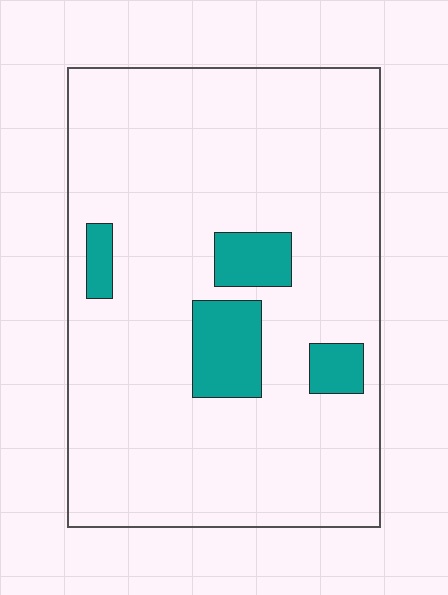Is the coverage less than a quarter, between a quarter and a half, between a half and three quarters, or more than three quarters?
Less than a quarter.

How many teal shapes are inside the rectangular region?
4.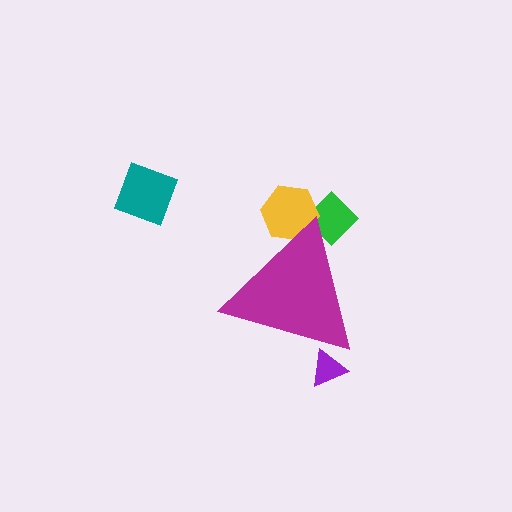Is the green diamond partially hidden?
Yes, the green diamond is partially hidden behind the magenta triangle.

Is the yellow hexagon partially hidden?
Yes, the yellow hexagon is partially hidden behind the magenta triangle.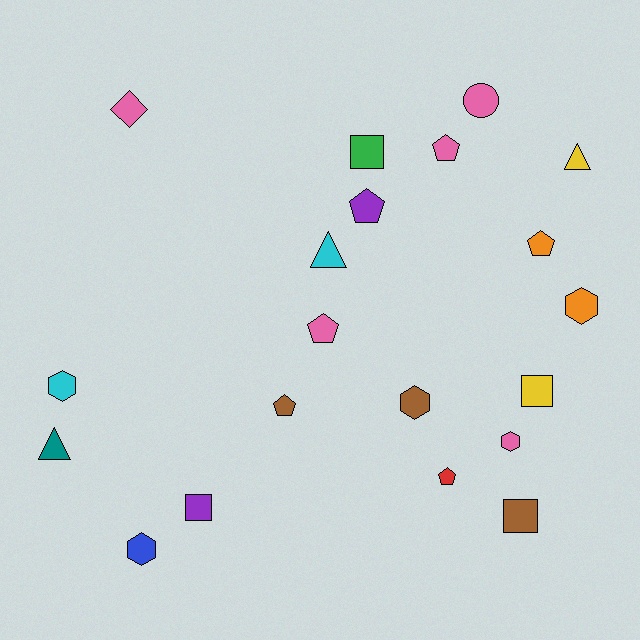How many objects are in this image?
There are 20 objects.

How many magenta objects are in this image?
There are no magenta objects.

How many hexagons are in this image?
There are 5 hexagons.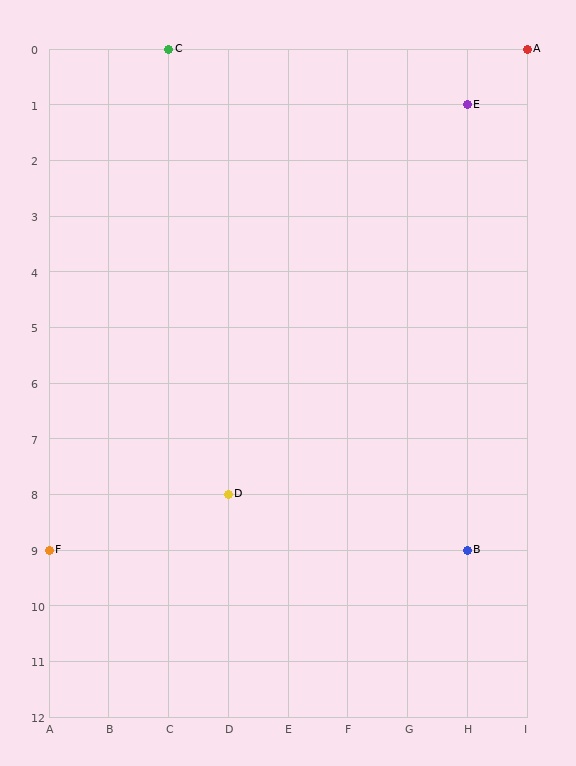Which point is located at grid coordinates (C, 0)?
Point C is at (C, 0).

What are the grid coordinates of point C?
Point C is at grid coordinates (C, 0).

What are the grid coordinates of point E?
Point E is at grid coordinates (H, 1).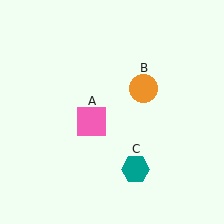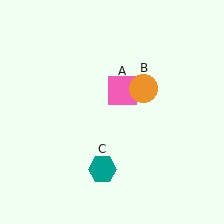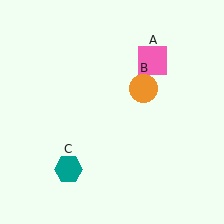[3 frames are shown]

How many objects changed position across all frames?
2 objects changed position: pink square (object A), teal hexagon (object C).